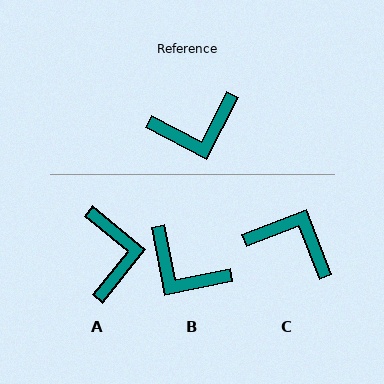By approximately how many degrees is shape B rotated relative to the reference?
Approximately 51 degrees clockwise.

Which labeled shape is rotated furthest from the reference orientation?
C, about 139 degrees away.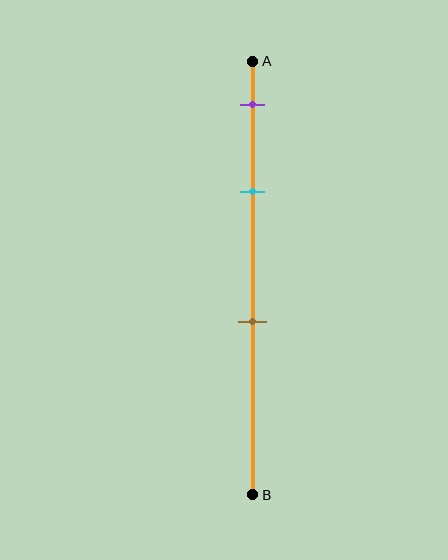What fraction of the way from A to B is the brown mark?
The brown mark is approximately 60% (0.6) of the way from A to B.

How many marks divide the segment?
There are 3 marks dividing the segment.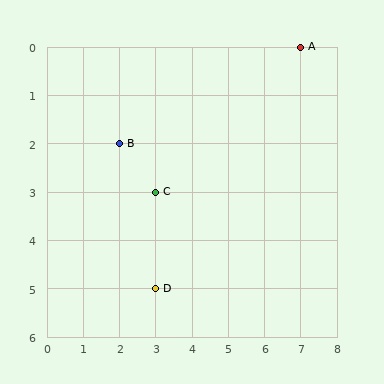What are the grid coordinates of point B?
Point B is at grid coordinates (2, 2).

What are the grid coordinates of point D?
Point D is at grid coordinates (3, 5).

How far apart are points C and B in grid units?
Points C and B are 1 column and 1 row apart (about 1.4 grid units diagonally).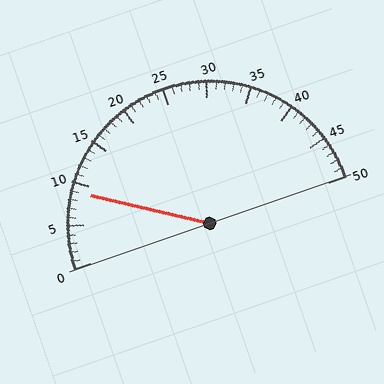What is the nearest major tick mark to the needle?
The nearest major tick mark is 10.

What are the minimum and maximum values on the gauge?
The gauge ranges from 0 to 50.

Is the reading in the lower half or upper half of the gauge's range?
The reading is in the lower half of the range (0 to 50).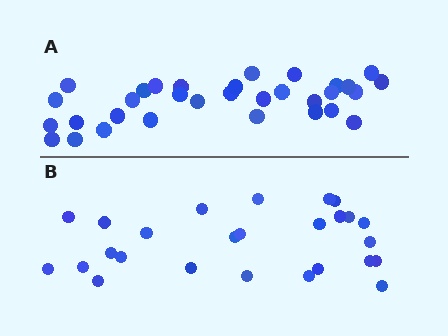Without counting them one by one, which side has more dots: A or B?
Region A (the top region) has more dots.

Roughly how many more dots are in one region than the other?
Region A has about 6 more dots than region B.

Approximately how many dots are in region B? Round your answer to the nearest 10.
About 30 dots. (The exact count is 26, which rounds to 30.)